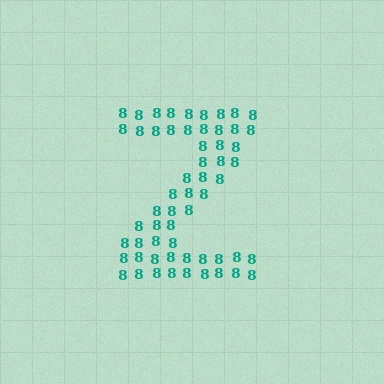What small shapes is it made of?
It is made of small digit 8's.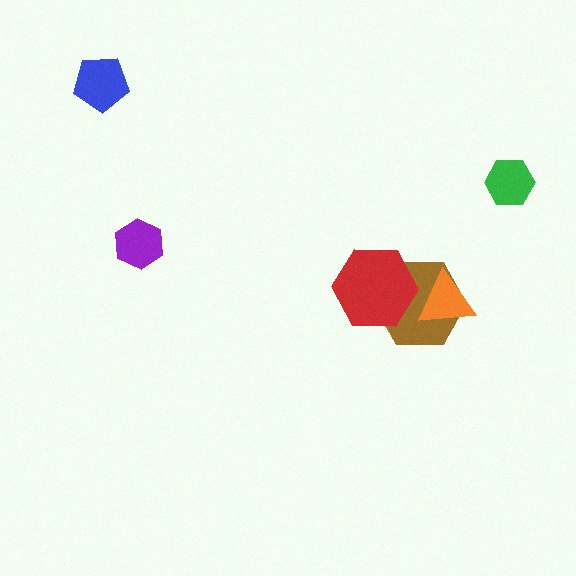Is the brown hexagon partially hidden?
Yes, it is partially covered by another shape.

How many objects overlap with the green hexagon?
0 objects overlap with the green hexagon.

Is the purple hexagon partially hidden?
No, no other shape covers it.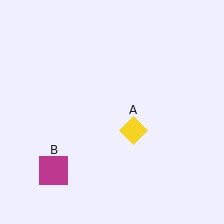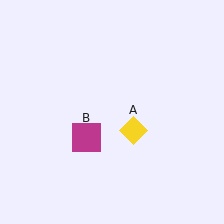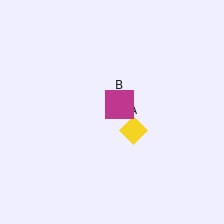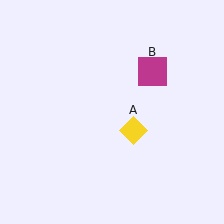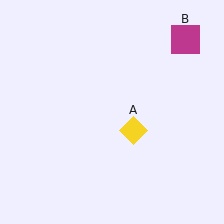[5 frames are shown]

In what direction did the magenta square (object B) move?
The magenta square (object B) moved up and to the right.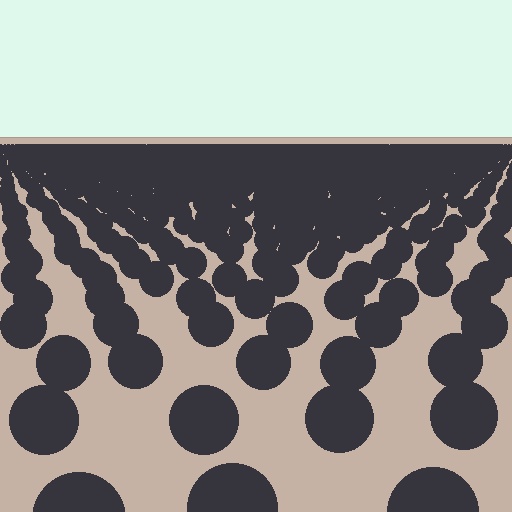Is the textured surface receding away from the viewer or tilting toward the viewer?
The surface is receding away from the viewer. Texture elements get smaller and denser toward the top.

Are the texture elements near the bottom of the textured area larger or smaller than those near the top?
Larger. Near the bottom, elements are closer to the viewer and appear at a bigger on-screen size.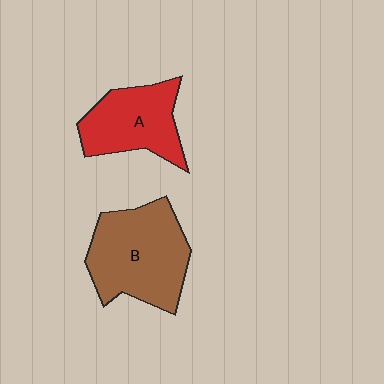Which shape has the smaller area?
Shape A (red).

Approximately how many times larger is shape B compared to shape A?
Approximately 1.4 times.